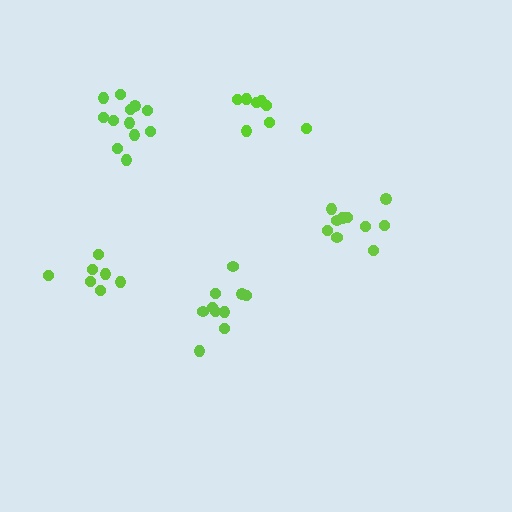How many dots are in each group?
Group 1: 10 dots, Group 2: 12 dots, Group 3: 10 dots, Group 4: 8 dots, Group 5: 7 dots (47 total).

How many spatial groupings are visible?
There are 5 spatial groupings.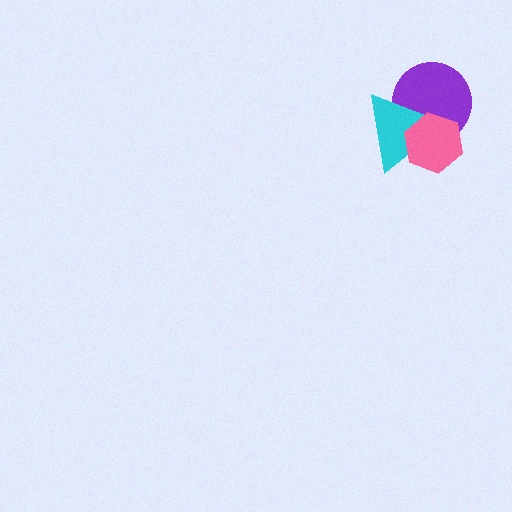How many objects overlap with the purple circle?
2 objects overlap with the purple circle.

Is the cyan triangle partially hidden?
Yes, it is partially covered by another shape.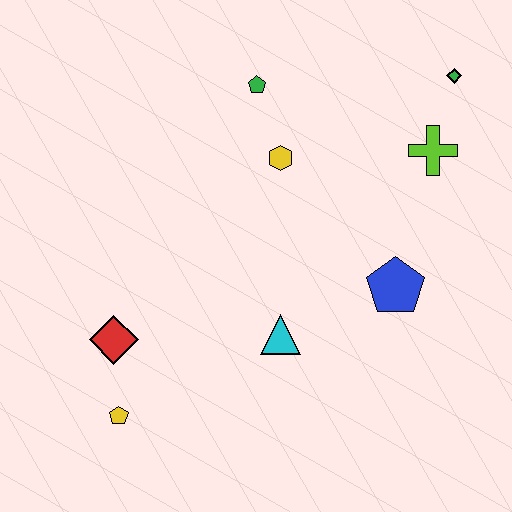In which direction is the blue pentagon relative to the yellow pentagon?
The blue pentagon is to the right of the yellow pentagon.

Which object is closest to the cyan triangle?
The blue pentagon is closest to the cyan triangle.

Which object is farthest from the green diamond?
The yellow pentagon is farthest from the green diamond.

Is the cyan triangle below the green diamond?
Yes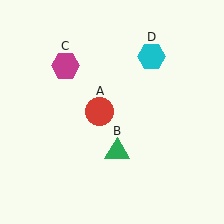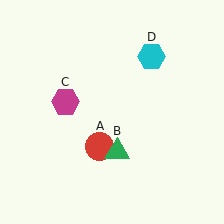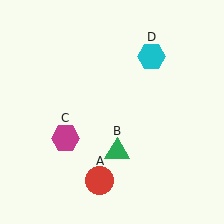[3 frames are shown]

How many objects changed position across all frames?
2 objects changed position: red circle (object A), magenta hexagon (object C).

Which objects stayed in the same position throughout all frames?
Green triangle (object B) and cyan hexagon (object D) remained stationary.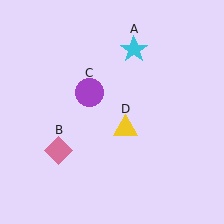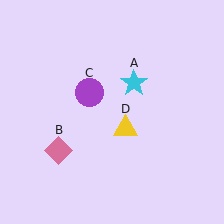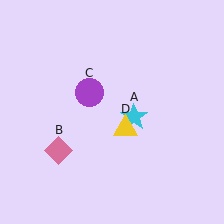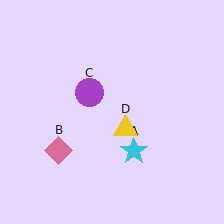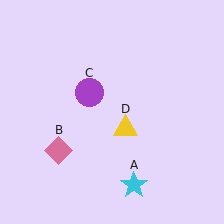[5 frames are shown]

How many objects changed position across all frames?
1 object changed position: cyan star (object A).